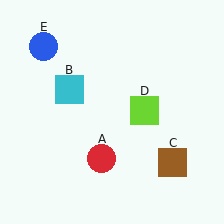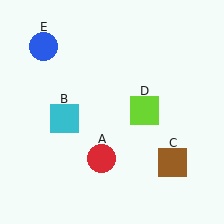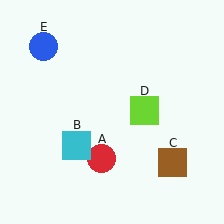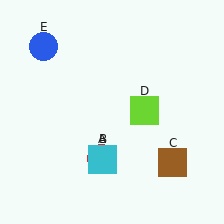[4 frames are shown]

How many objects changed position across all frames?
1 object changed position: cyan square (object B).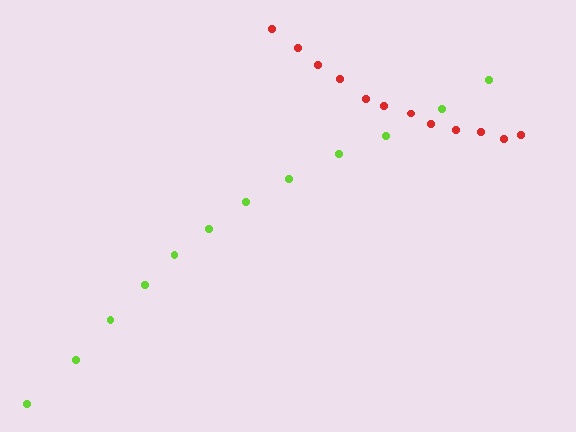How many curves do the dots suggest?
There are 2 distinct paths.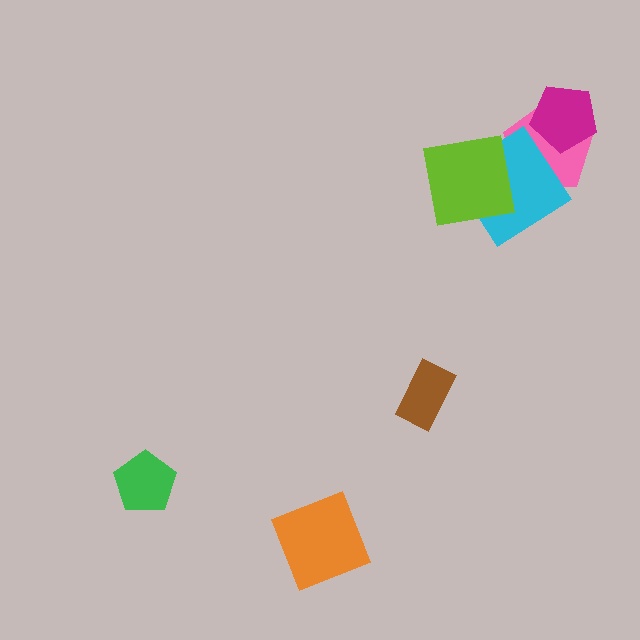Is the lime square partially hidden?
No, no other shape covers it.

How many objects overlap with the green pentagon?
0 objects overlap with the green pentagon.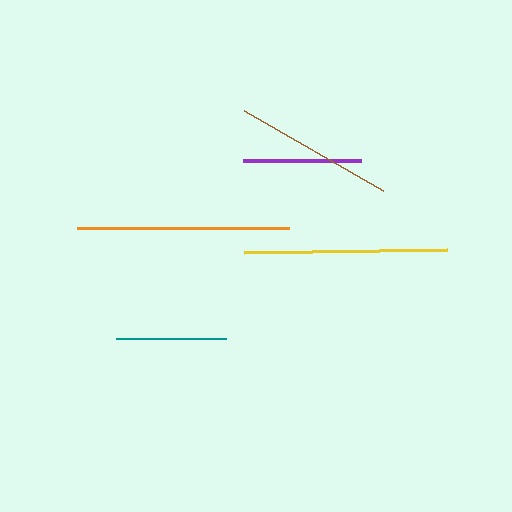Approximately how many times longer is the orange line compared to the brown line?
The orange line is approximately 1.3 times the length of the brown line.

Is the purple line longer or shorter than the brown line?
The brown line is longer than the purple line.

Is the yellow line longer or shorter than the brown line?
The yellow line is longer than the brown line.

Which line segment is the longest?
The orange line is the longest at approximately 212 pixels.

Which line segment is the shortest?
The teal line is the shortest at approximately 110 pixels.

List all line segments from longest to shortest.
From longest to shortest: orange, yellow, brown, purple, teal.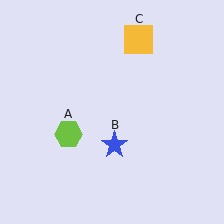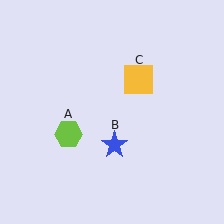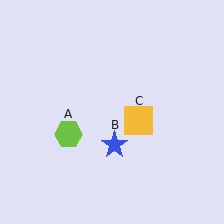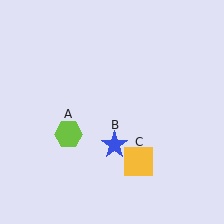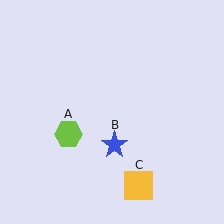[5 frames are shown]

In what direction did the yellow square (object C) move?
The yellow square (object C) moved down.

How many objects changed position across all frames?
1 object changed position: yellow square (object C).